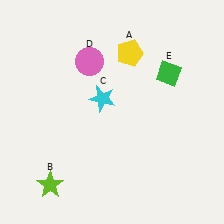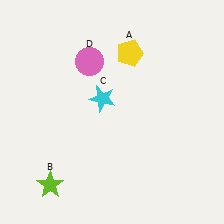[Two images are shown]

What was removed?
The green diamond (E) was removed in Image 2.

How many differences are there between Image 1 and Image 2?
There is 1 difference between the two images.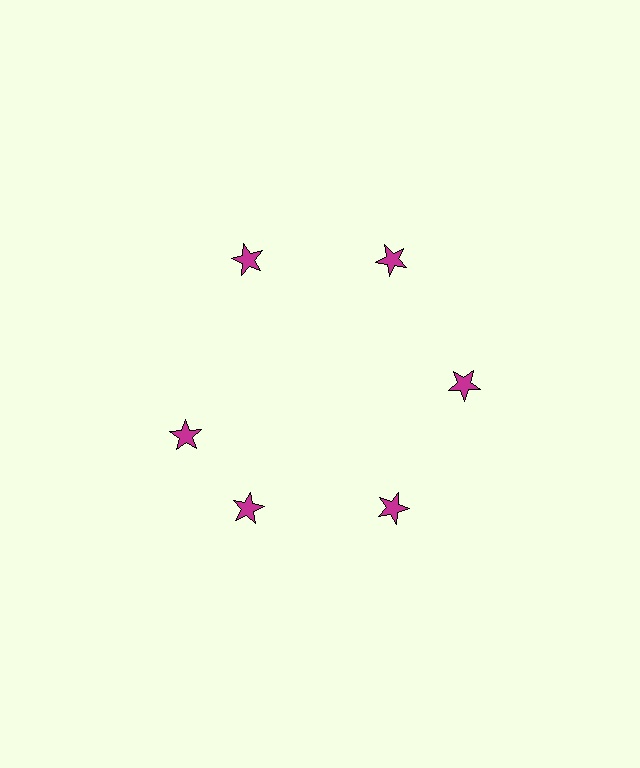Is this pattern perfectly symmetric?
No. The 6 magenta stars are arranged in a ring, but one element near the 9 o'clock position is rotated out of alignment along the ring, breaking the 6-fold rotational symmetry.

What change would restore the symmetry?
The symmetry would be restored by rotating it back into even spacing with its neighbors so that all 6 stars sit at equal angles and equal distance from the center.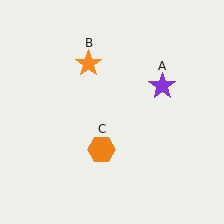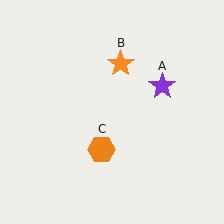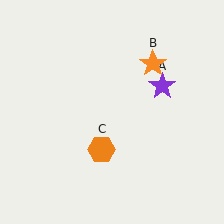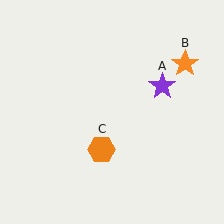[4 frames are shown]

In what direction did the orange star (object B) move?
The orange star (object B) moved right.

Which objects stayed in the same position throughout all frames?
Purple star (object A) and orange hexagon (object C) remained stationary.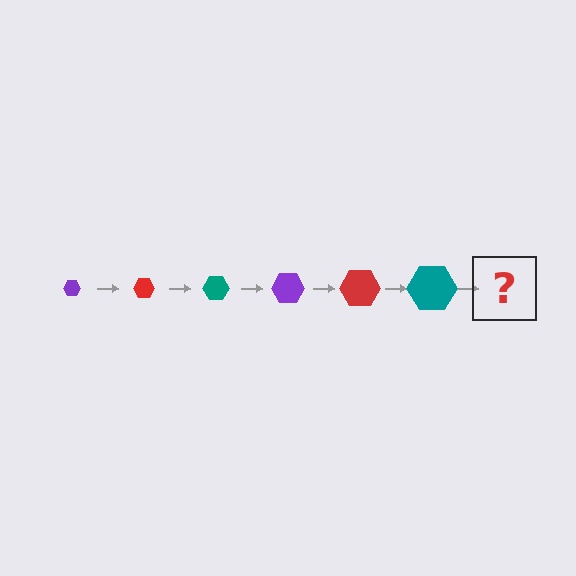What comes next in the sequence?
The next element should be a purple hexagon, larger than the previous one.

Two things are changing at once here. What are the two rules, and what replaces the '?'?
The two rules are that the hexagon grows larger each step and the color cycles through purple, red, and teal. The '?' should be a purple hexagon, larger than the previous one.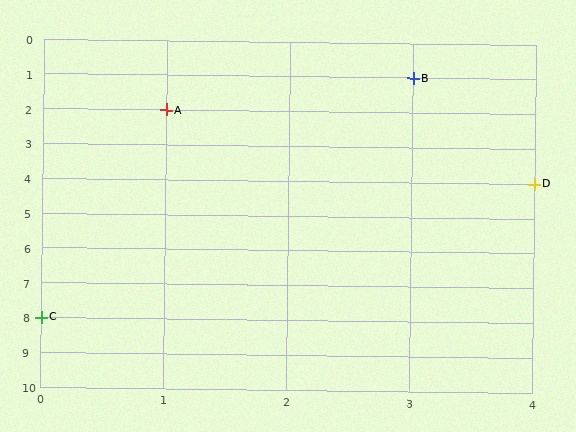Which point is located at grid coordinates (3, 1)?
Point B is at (3, 1).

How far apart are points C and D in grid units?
Points C and D are 4 columns and 4 rows apart (about 5.7 grid units diagonally).